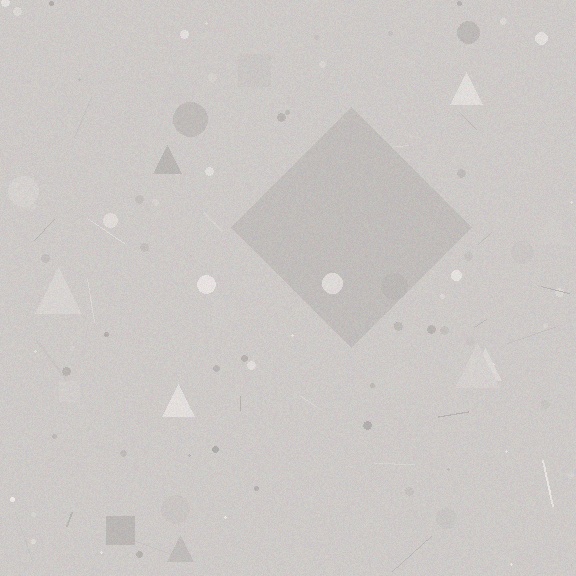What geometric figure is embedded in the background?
A diamond is embedded in the background.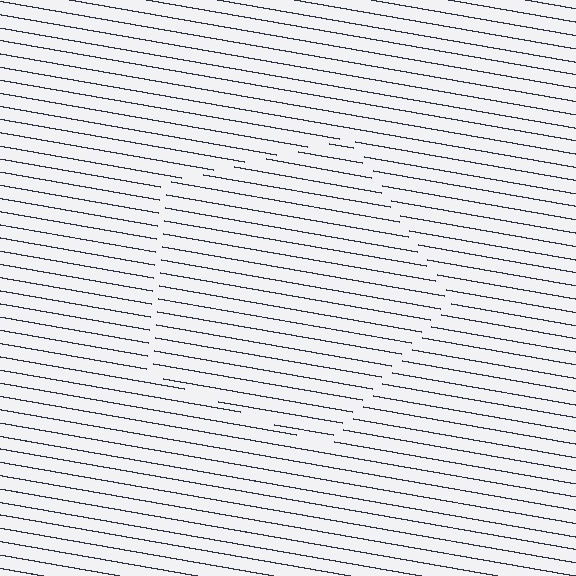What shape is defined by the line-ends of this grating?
An illusory pentagon. The interior of the shape contains the same grating, shifted by half a period — the contour is defined by the phase discontinuity where line-ends from the inner and outer gratings abut.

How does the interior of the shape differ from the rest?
The interior of the shape contains the same grating, shifted by half a period — the contour is defined by the phase discontinuity where line-ends from the inner and outer gratings abut.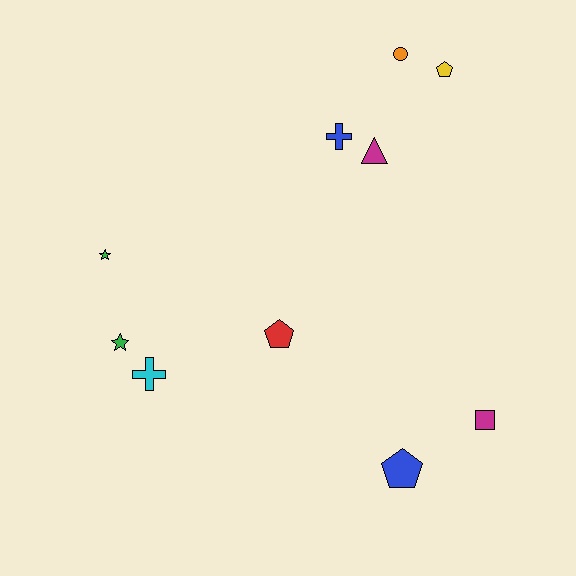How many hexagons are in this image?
There are no hexagons.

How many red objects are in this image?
There is 1 red object.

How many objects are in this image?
There are 10 objects.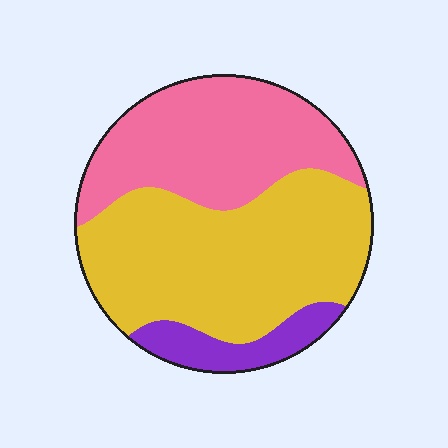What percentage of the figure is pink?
Pink takes up about three eighths (3/8) of the figure.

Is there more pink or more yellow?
Yellow.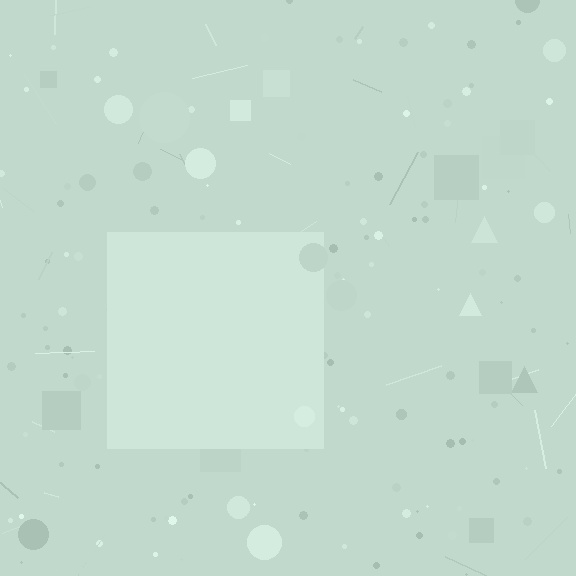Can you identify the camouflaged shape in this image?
The camouflaged shape is a square.